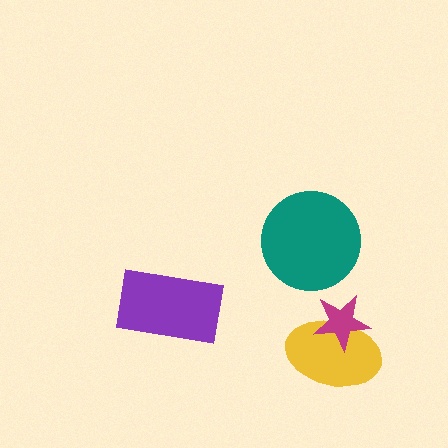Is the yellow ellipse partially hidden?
Yes, it is partially covered by another shape.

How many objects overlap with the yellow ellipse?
1 object overlaps with the yellow ellipse.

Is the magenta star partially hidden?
No, no other shape covers it.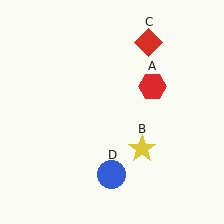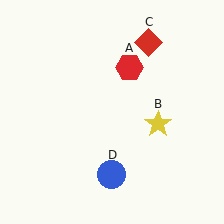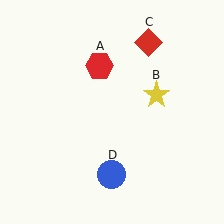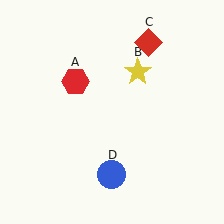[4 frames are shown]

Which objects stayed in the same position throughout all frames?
Red diamond (object C) and blue circle (object D) remained stationary.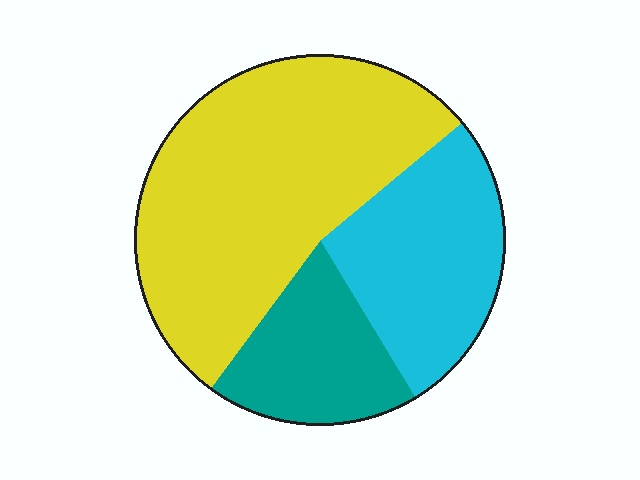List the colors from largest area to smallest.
From largest to smallest: yellow, cyan, teal.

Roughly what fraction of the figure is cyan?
Cyan takes up about one quarter (1/4) of the figure.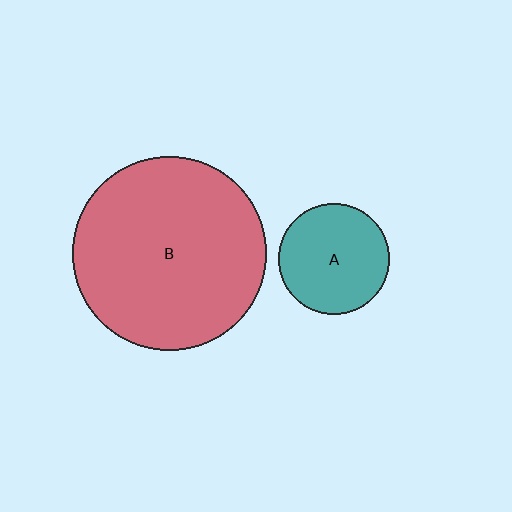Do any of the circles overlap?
No, none of the circles overlap.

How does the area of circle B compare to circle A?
Approximately 3.1 times.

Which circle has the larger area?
Circle B (red).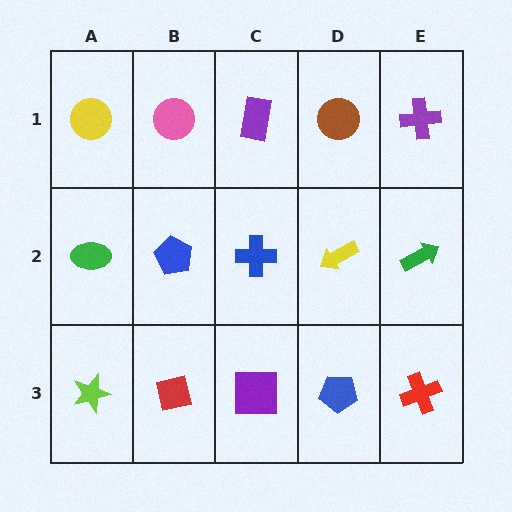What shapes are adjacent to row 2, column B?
A pink circle (row 1, column B), a red square (row 3, column B), a green ellipse (row 2, column A), a blue cross (row 2, column C).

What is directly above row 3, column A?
A green ellipse.